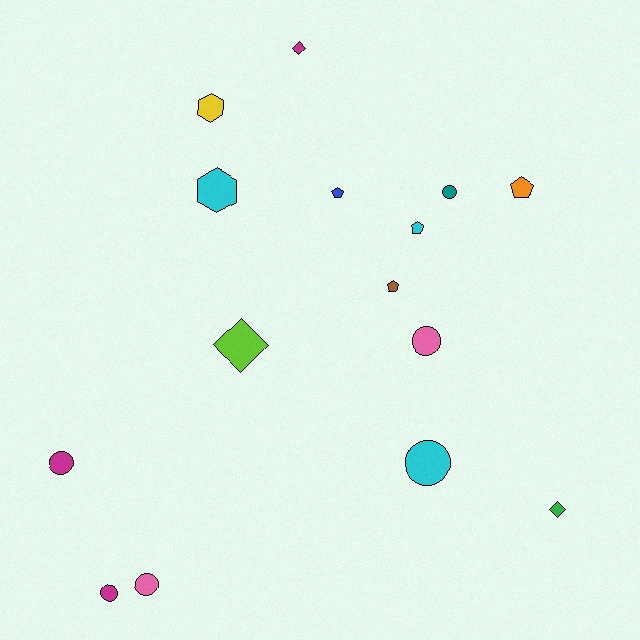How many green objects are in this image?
There is 1 green object.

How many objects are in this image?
There are 15 objects.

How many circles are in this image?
There are 6 circles.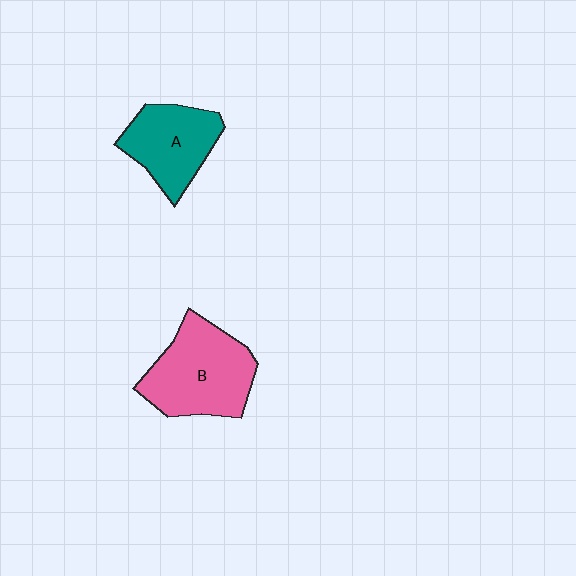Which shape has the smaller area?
Shape A (teal).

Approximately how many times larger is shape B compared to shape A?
Approximately 1.3 times.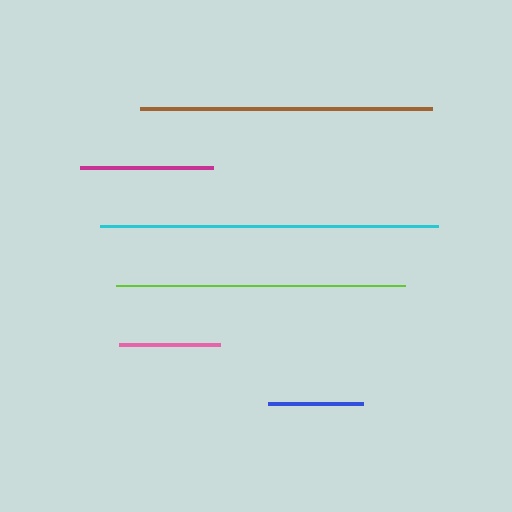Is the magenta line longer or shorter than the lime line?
The lime line is longer than the magenta line.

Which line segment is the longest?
The cyan line is the longest at approximately 338 pixels.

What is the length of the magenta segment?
The magenta segment is approximately 133 pixels long.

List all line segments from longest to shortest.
From longest to shortest: cyan, brown, lime, magenta, pink, blue.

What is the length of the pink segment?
The pink segment is approximately 101 pixels long.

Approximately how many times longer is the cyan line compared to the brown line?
The cyan line is approximately 1.2 times the length of the brown line.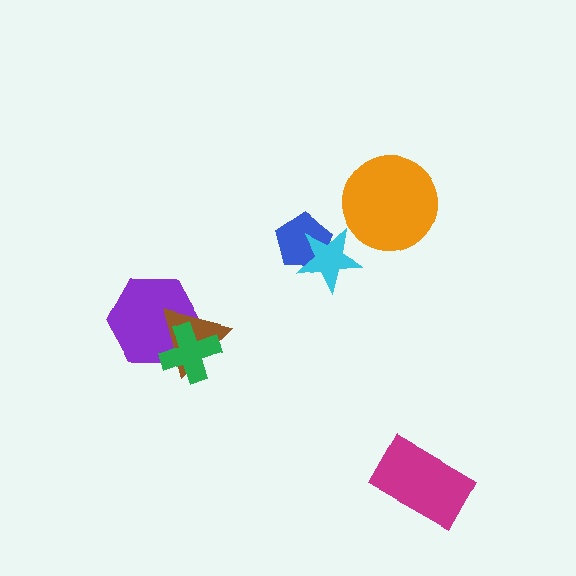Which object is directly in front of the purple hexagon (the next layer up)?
The brown triangle is directly in front of the purple hexagon.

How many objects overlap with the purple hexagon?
2 objects overlap with the purple hexagon.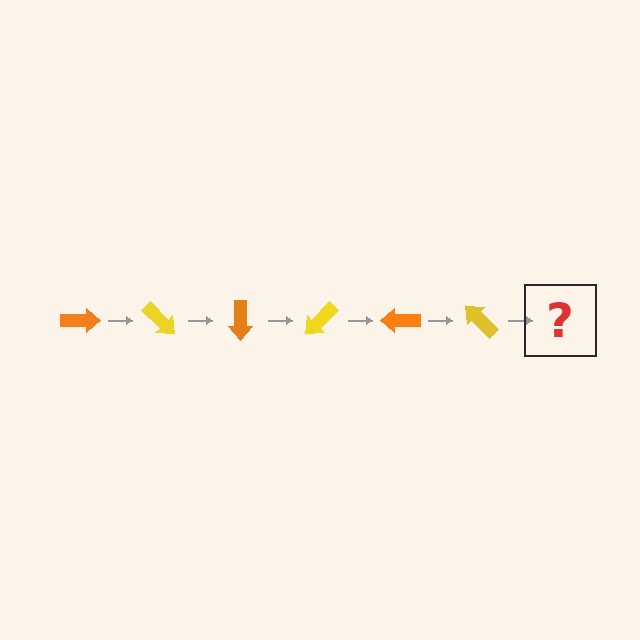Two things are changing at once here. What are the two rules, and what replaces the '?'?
The two rules are that it rotates 45 degrees each step and the color cycles through orange and yellow. The '?' should be an orange arrow, rotated 270 degrees from the start.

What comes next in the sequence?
The next element should be an orange arrow, rotated 270 degrees from the start.